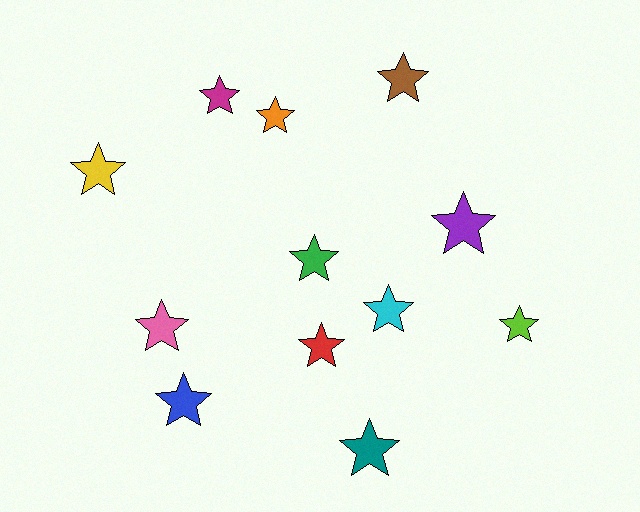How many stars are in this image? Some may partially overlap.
There are 12 stars.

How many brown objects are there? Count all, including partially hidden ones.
There is 1 brown object.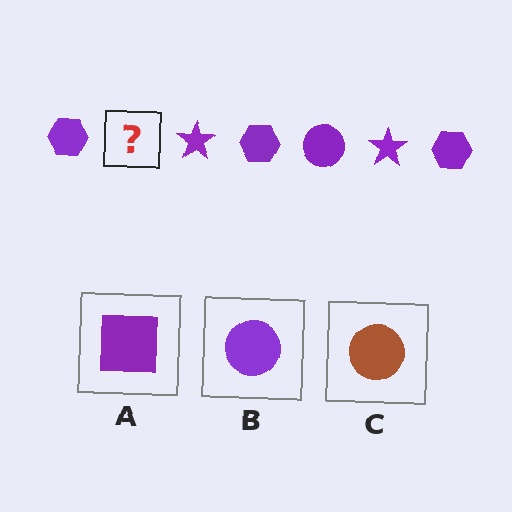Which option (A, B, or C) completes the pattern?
B.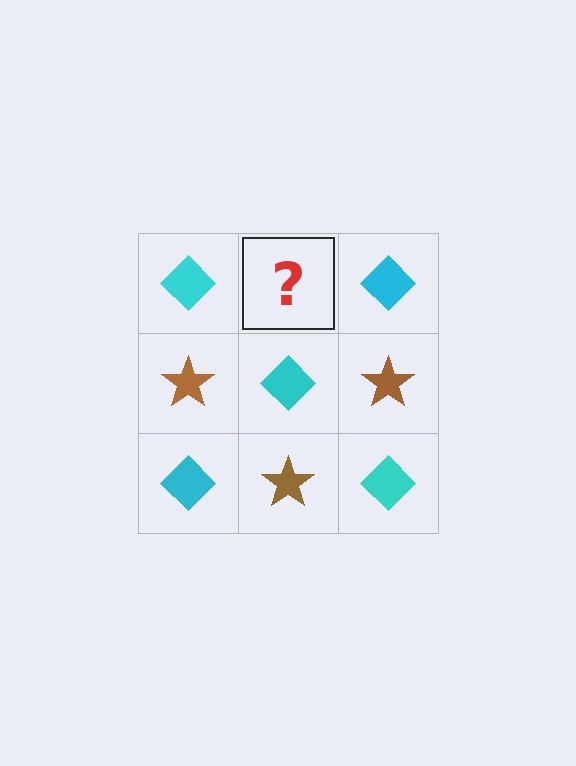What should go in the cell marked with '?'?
The missing cell should contain a brown star.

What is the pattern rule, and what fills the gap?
The rule is that it alternates cyan diamond and brown star in a checkerboard pattern. The gap should be filled with a brown star.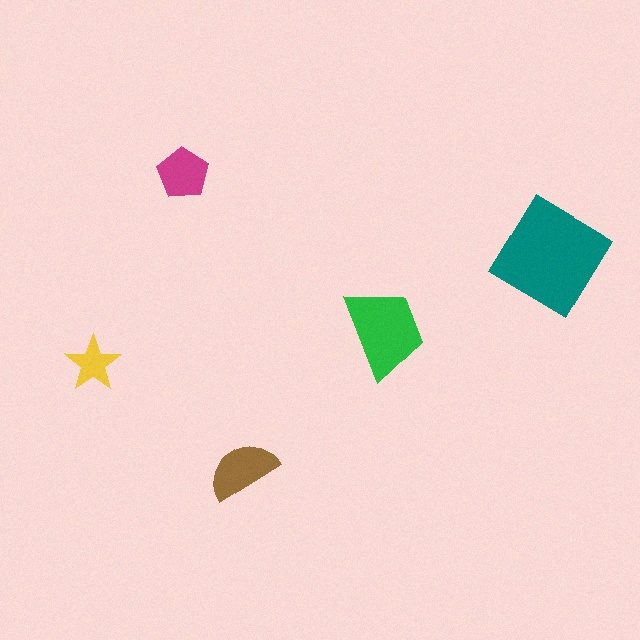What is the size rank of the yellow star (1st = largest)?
5th.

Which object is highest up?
The magenta pentagon is topmost.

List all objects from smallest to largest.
The yellow star, the magenta pentagon, the brown semicircle, the green trapezoid, the teal diamond.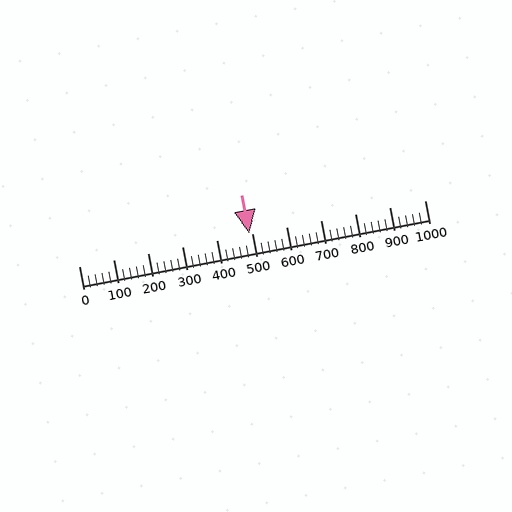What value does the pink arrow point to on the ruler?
The pink arrow points to approximately 492.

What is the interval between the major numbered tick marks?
The major tick marks are spaced 100 units apart.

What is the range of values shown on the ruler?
The ruler shows values from 0 to 1000.